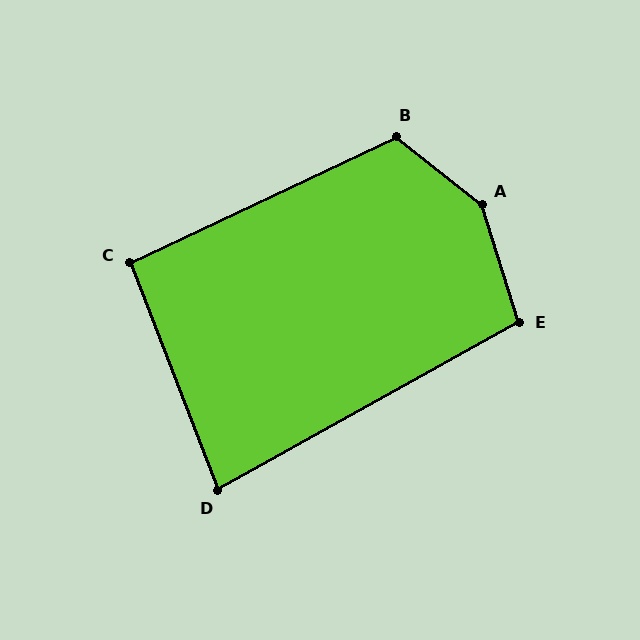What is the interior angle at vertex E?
Approximately 102 degrees (obtuse).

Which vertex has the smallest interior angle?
D, at approximately 82 degrees.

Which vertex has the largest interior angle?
A, at approximately 146 degrees.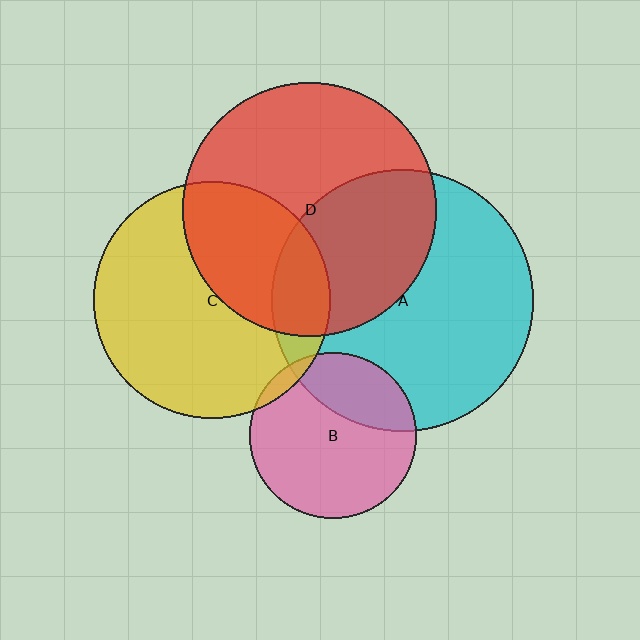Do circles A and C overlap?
Yes.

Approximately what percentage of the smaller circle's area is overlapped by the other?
Approximately 15%.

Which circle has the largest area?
Circle A (cyan).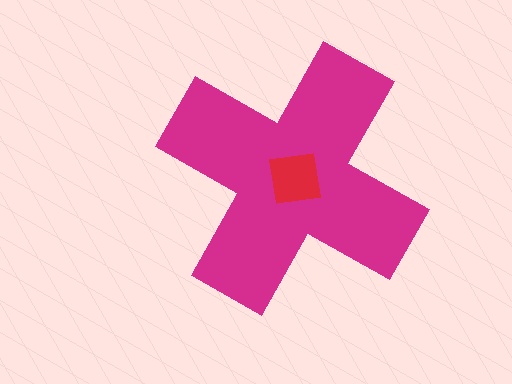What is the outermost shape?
The magenta cross.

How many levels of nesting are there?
2.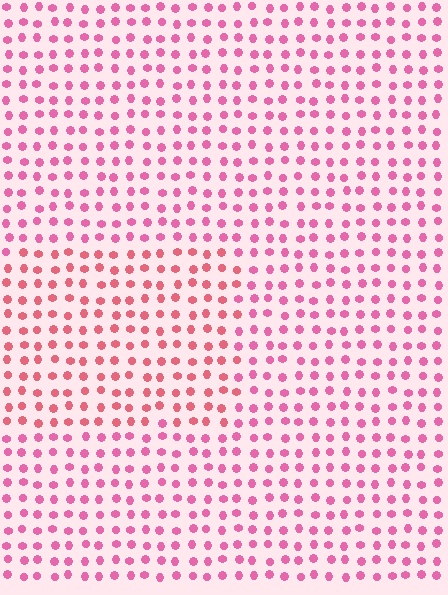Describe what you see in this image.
The image is filled with small pink elements in a uniform arrangement. A rectangle-shaped region is visible where the elements are tinted to a slightly different hue, forming a subtle color boundary.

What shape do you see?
I see a rectangle.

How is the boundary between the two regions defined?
The boundary is defined purely by a slight shift in hue (about 22 degrees). Spacing, size, and orientation are identical on both sides.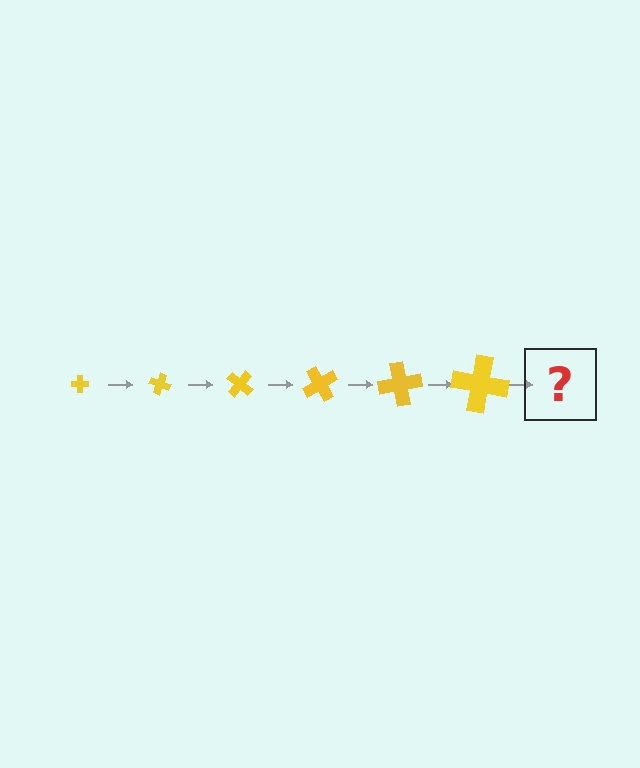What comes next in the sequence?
The next element should be a cross, larger than the previous one and rotated 120 degrees from the start.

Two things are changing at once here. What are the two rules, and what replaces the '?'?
The two rules are that the cross grows larger each step and it rotates 20 degrees each step. The '?' should be a cross, larger than the previous one and rotated 120 degrees from the start.